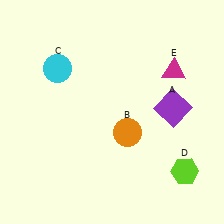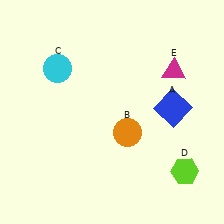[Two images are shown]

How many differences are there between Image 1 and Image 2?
There is 1 difference between the two images.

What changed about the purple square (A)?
In Image 1, A is purple. In Image 2, it changed to blue.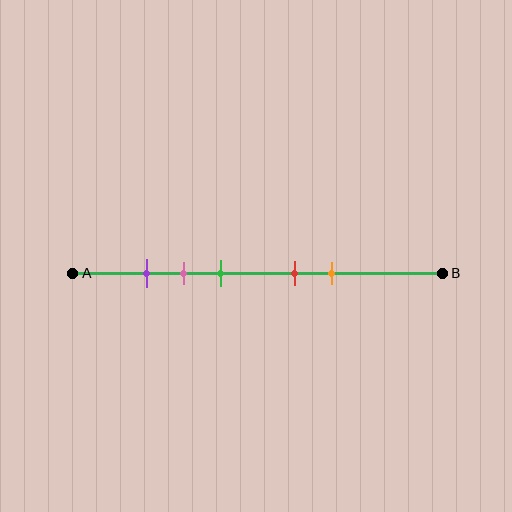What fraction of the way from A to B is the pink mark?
The pink mark is approximately 30% (0.3) of the way from A to B.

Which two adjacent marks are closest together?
The purple and pink marks are the closest adjacent pair.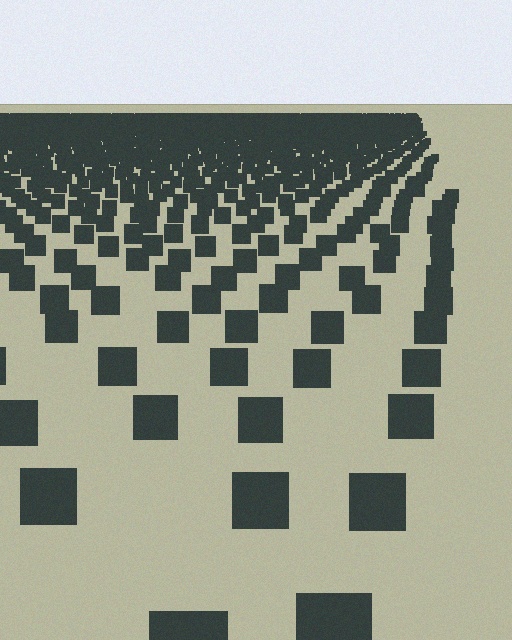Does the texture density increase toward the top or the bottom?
Density increases toward the top.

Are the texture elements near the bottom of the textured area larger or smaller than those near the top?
Larger. Near the bottom, elements are closer to the viewer and appear at a bigger on-screen size.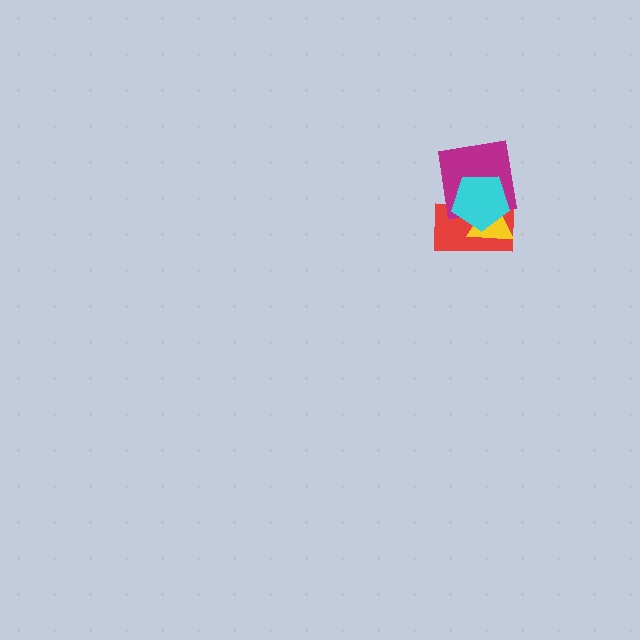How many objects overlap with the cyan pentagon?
3 objects overlap with the cyan pentagon.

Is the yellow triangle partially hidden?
Yes, it is partially covered by another shape.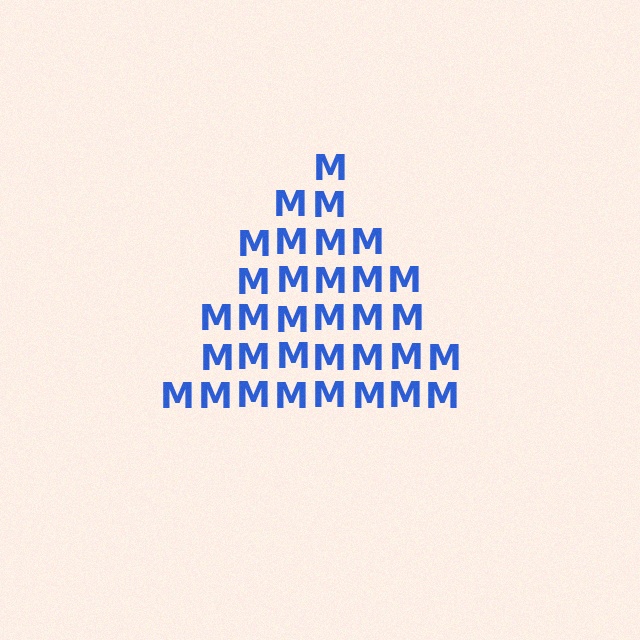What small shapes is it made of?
It is made of small letter M's.